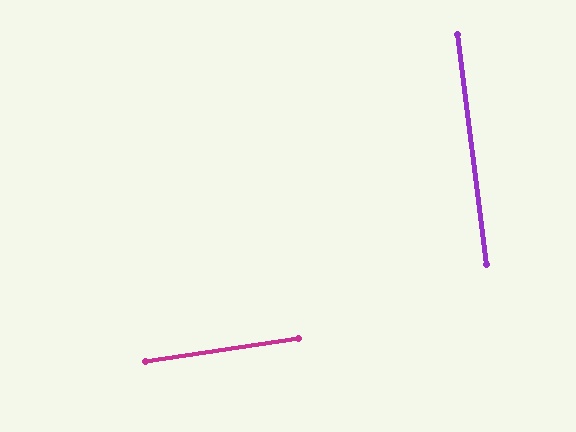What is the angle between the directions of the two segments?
Approximately 88 degrees.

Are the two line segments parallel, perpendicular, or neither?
Perpendicular — they meet at approximately 88°.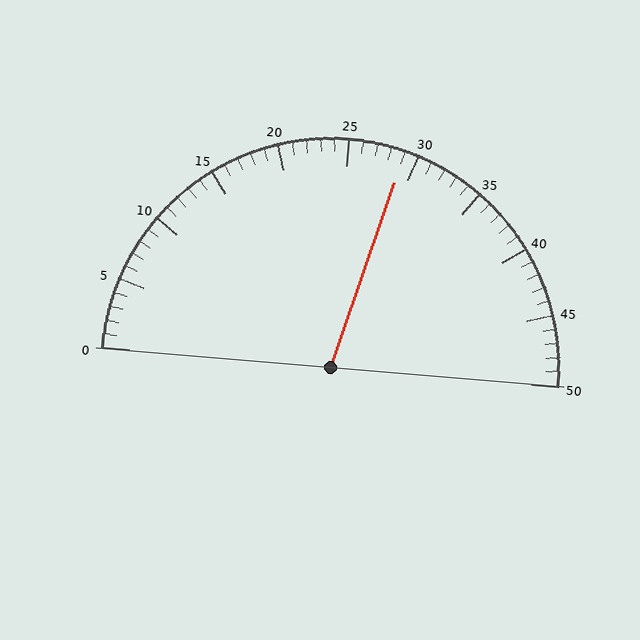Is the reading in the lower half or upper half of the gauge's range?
The reading is in the upper half of the range (0 to 50).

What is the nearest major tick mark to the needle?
The nearest major tick mark is 30.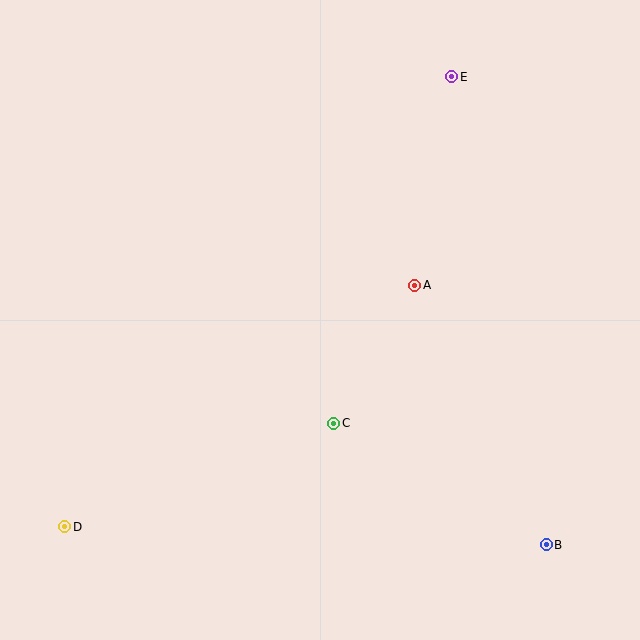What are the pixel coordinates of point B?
Point B is at (546, 545).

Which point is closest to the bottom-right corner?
Point B is closest to the bottom-right corner.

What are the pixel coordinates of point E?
Point E is at (452, 77).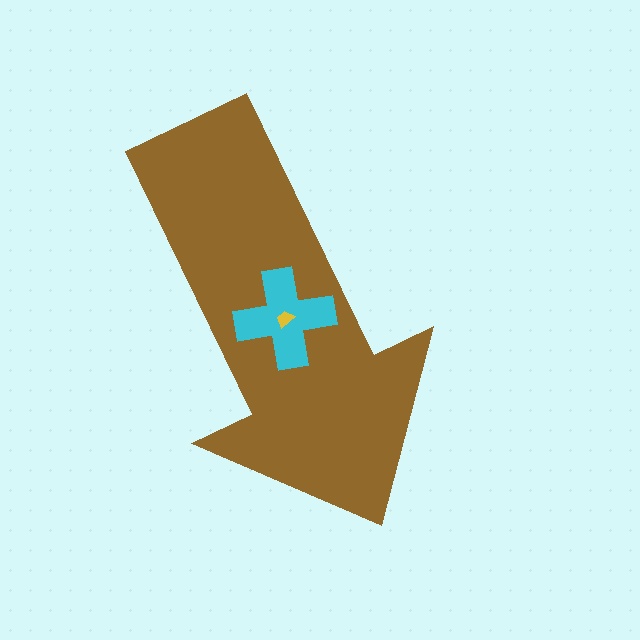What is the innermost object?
The yellow trapezoid.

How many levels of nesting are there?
3.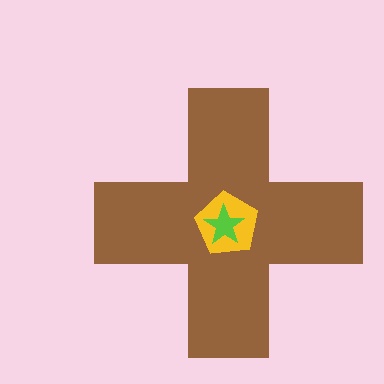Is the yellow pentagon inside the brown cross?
Yes.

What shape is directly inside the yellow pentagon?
The lime star.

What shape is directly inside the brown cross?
The yellow pentagon.